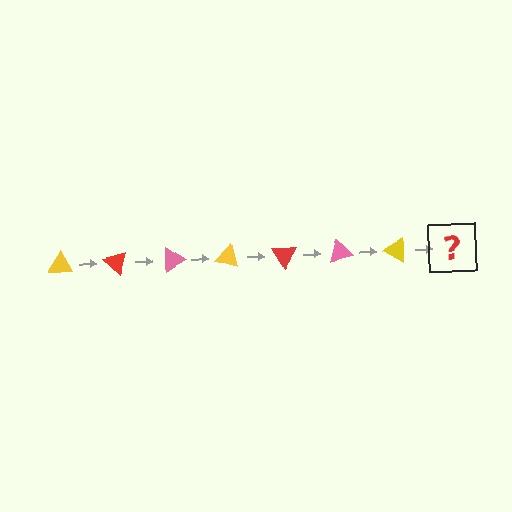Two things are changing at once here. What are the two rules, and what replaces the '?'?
The two rules are that it rotates 45 degrees each step and the color cycles through yellow, red, and pink. The '?' should be a red triangle, rotated 315 degrees from the start.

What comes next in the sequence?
The next element should be a red triangle, rotated 315 degrees from the start.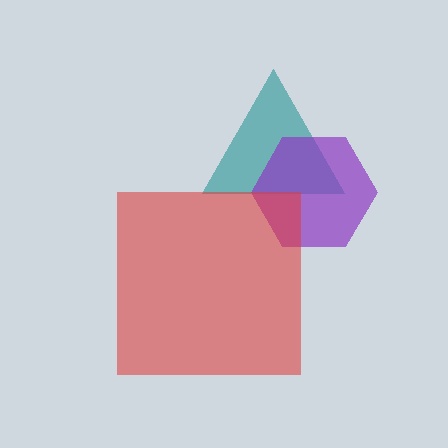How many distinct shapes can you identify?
There are 3 distinct shapes: a teal triangle, a purple hexagon, a red square.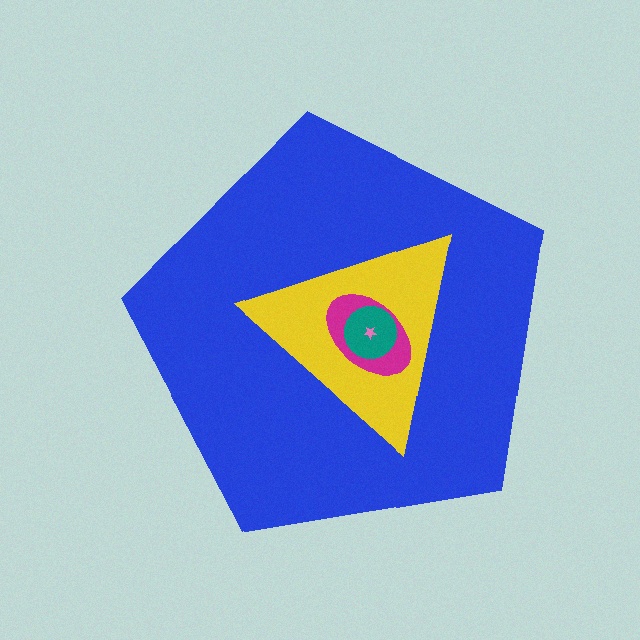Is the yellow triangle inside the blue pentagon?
Yes.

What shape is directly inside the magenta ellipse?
The teal circle.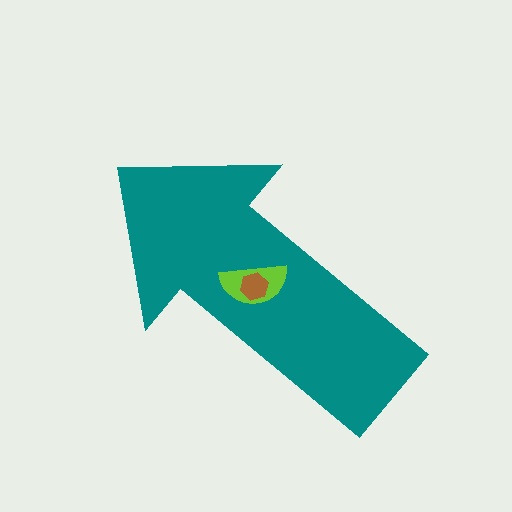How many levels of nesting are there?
3.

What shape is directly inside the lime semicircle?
The brown hexagon.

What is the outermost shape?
The teal arrow.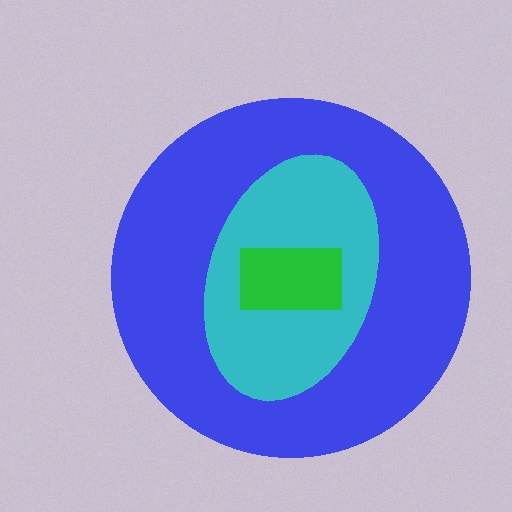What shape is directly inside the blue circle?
The cyan ellipse.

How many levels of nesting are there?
3.